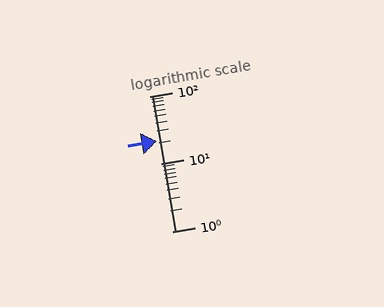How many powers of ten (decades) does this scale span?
The scale spans 2 decades, from 1 to 100.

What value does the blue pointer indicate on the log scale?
The pointer indicates approximately 22.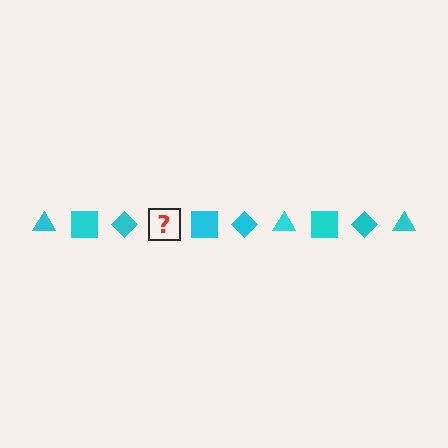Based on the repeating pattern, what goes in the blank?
The blank should be a cyan triangle.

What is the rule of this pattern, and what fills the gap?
The rule is that the pattern cycles through triangle, square, diamond shapes in cyan. The gap should be filled with a cyan triangle.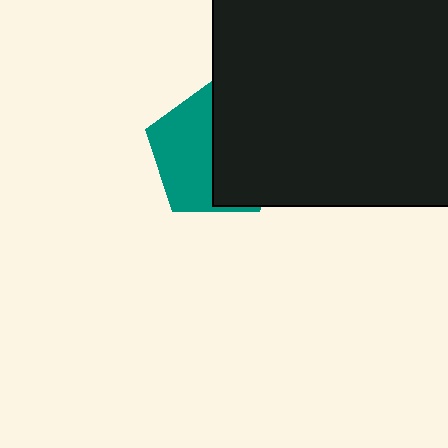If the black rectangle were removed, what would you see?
You would see the complete teal pentagon.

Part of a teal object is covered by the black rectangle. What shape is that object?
It is a pentagon.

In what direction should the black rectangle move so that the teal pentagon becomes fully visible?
The black rectangle should move right. That is the shortest direction to clear the overlap and leave the teal pentagon fully visible.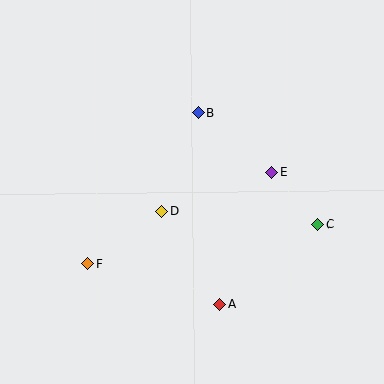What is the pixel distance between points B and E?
The distance between B and E is 94 pixels.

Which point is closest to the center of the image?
Point D at (162, 212) is closest to the center.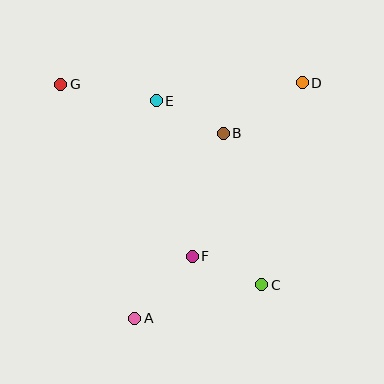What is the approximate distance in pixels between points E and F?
The distance between E and F is approximately 160 pixels.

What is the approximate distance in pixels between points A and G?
The distance between A and G is approximately 245 pixels.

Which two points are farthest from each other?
Points A and D are farthest from each other.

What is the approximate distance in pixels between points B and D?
The distance between B and D is approximately 93 pixels.